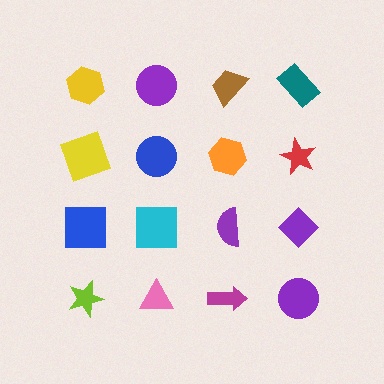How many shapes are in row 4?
4 shapes.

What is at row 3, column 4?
A purple diamond.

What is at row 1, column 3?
A brown trapezoid.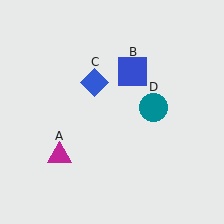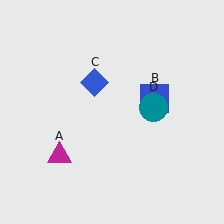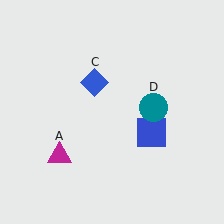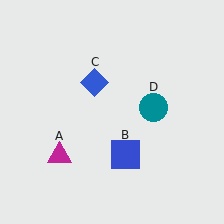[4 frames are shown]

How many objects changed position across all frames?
1 object changed position: blue square (object B).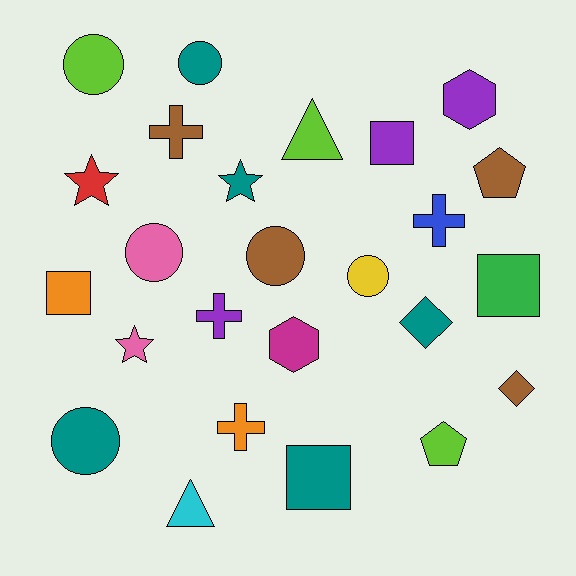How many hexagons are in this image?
There are 2 hexagons.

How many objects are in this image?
There are 25 objects.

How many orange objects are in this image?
There are 2 orange objects.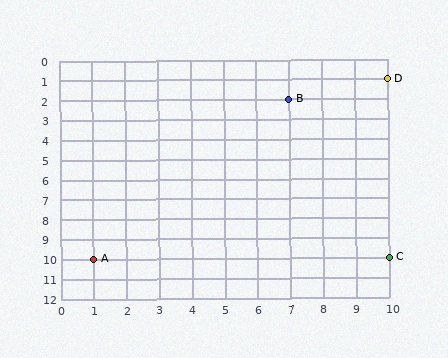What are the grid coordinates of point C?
Point C is at grid coordinates (10, 10).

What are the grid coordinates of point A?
Point A is at grid coordinates (1, 10).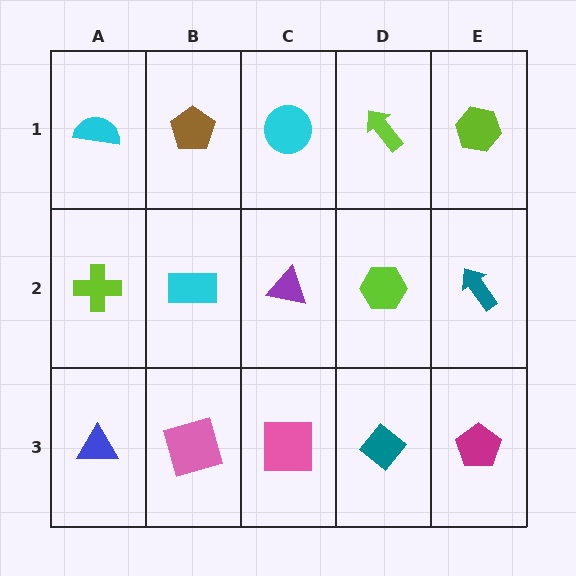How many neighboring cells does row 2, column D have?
4.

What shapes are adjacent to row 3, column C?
A purple triangle (row 2, column C), a pink square (row 3, column B), a teal diamond (row 3, column D).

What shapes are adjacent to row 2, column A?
A cyan semicircle (row 1, column A), a blue triangle (row 3, column A), a cyan rectangle (row 2, column B).